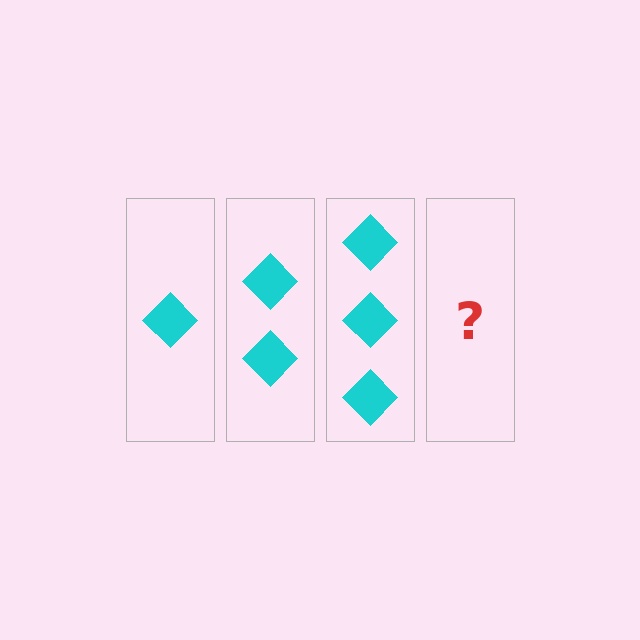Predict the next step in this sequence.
The next step is 4 diamonds.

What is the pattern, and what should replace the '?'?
The pattern is that each step adds one more diamond. The '?' should be 4 diamonds.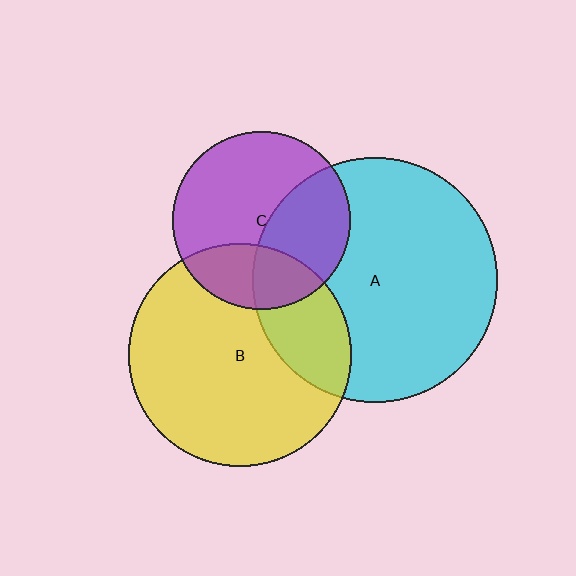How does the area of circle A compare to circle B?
Approximately 1.2 times.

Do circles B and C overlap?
Yes.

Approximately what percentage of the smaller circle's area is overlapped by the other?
Approximately 25%.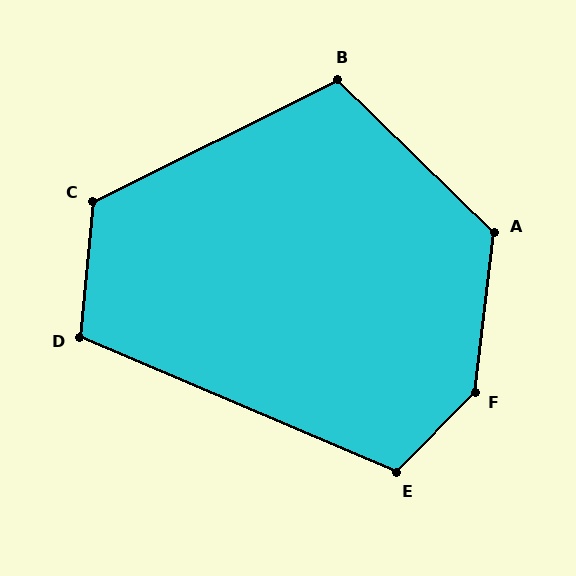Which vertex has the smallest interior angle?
D, at approximately 108 degrees.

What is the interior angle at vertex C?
Approximately 122 degrees (obtuse).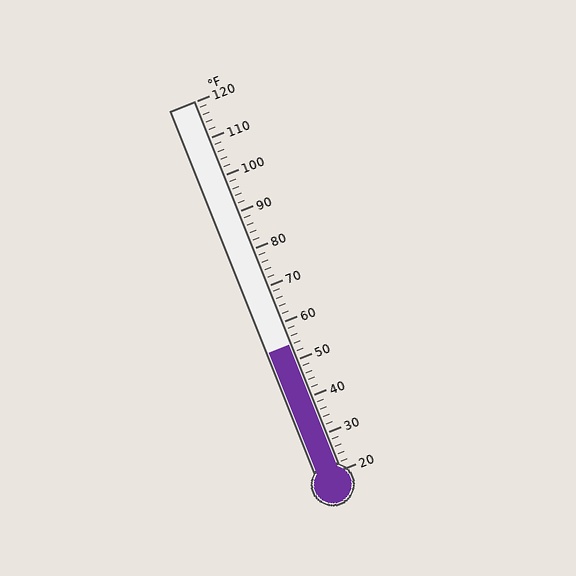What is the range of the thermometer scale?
The thermometer scale ranges from 20°F to 120°F.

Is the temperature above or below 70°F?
The temperature is below 70°F.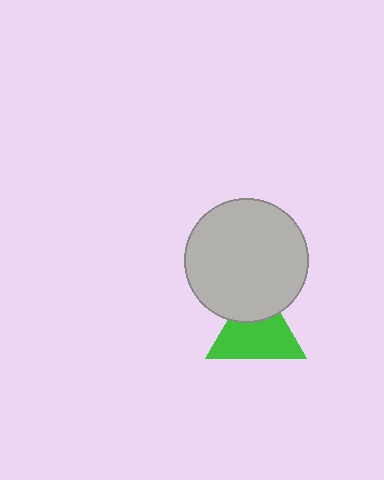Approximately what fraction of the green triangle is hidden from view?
Roughly 31% of the green triangle is hidden behind the light gray circle.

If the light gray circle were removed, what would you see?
You would see the complete green triangle.